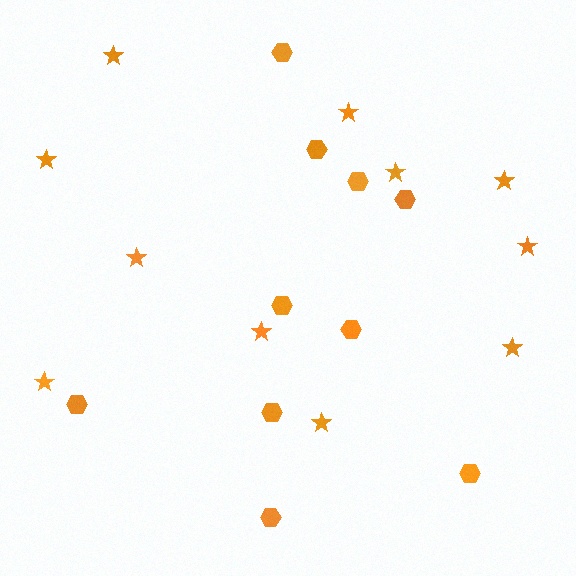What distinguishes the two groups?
There are 2 groups: one group of hexagons (10) and one group of stars (11).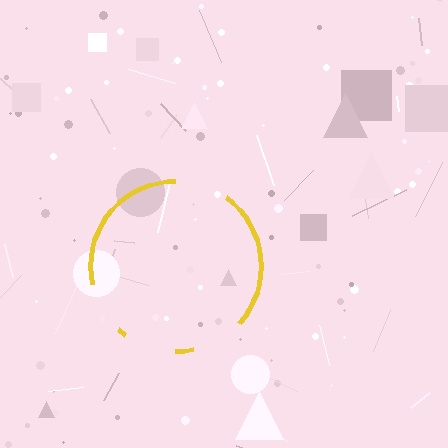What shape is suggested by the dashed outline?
The dashed outline suggests a circle.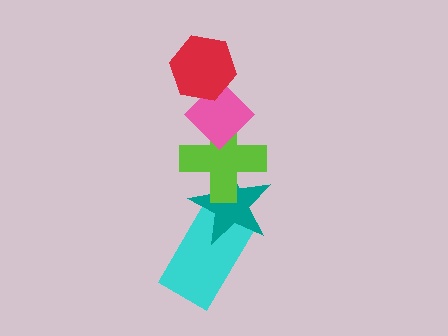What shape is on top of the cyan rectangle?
The teal star is on top of the cyan rectangle.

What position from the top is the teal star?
The teal star is 4th from the top.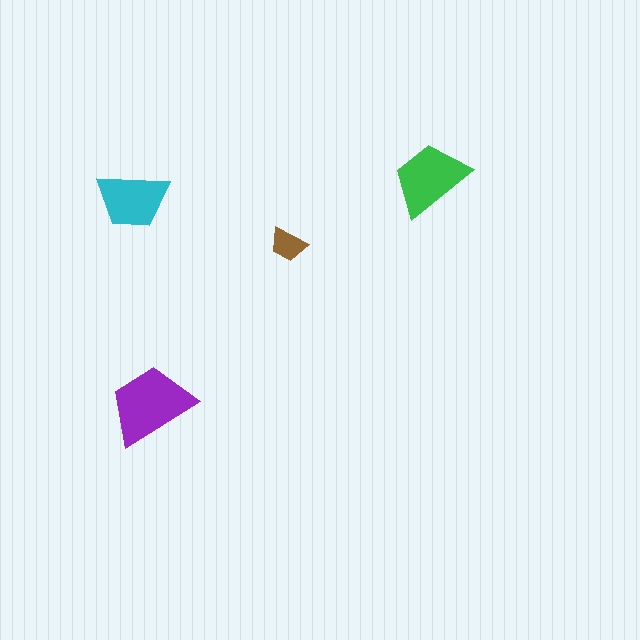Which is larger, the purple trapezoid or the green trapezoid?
The purple one.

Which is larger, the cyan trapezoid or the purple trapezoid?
The purple one.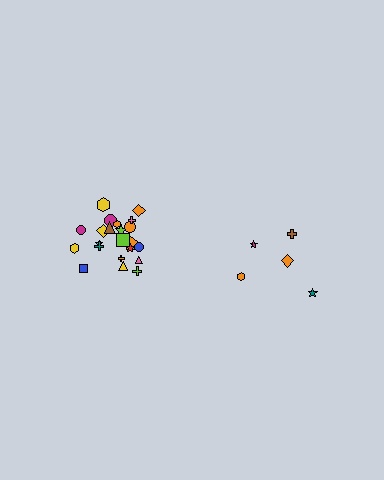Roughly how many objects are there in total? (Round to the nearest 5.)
Roughly 25 objects in total.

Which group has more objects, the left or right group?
The left group.